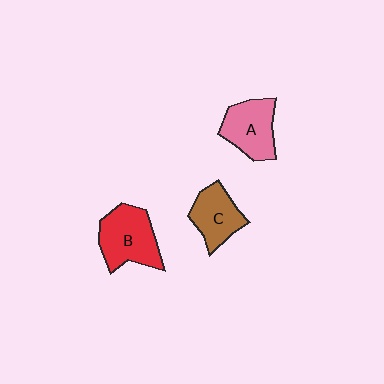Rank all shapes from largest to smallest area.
From largest to smallest: B (red), A (pink), C (brown).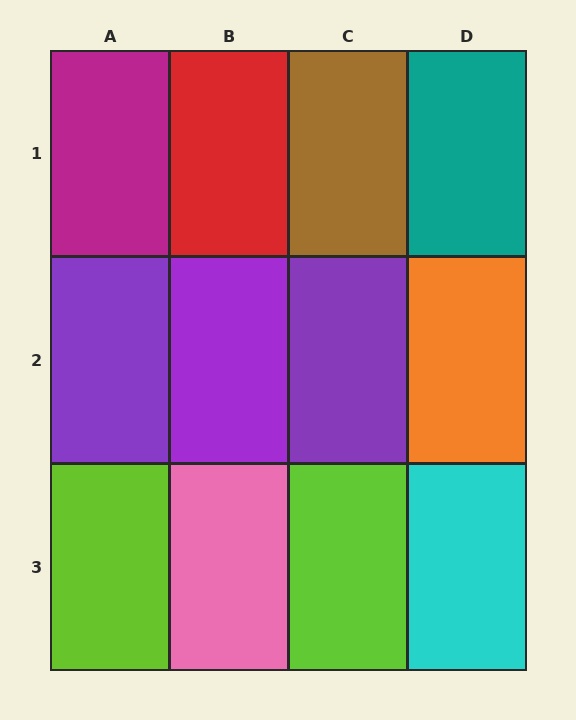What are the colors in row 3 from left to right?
Lime, pink, lime, cyan.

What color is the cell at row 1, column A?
Magenta.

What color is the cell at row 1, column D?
Teal.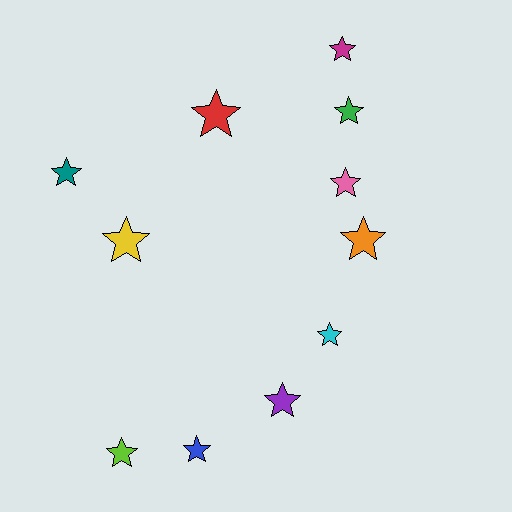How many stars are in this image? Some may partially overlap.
There are 11 stars.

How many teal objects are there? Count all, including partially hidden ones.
There is 1 teal object.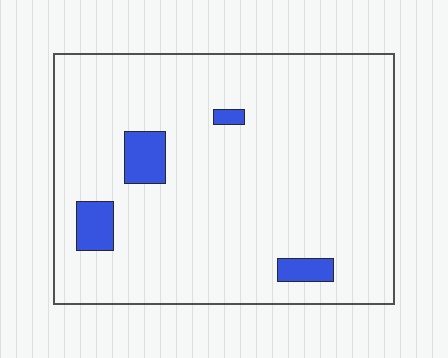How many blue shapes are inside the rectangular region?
4.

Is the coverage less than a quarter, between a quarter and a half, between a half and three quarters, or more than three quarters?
Less than a quarter.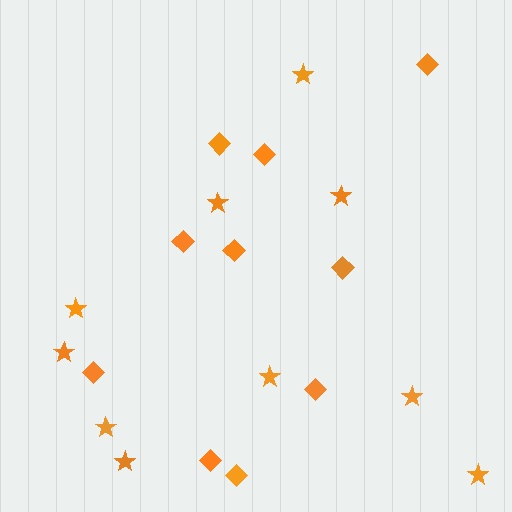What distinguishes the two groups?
There are 2 groups: one group of diamonds (10) and one group of stars (10).